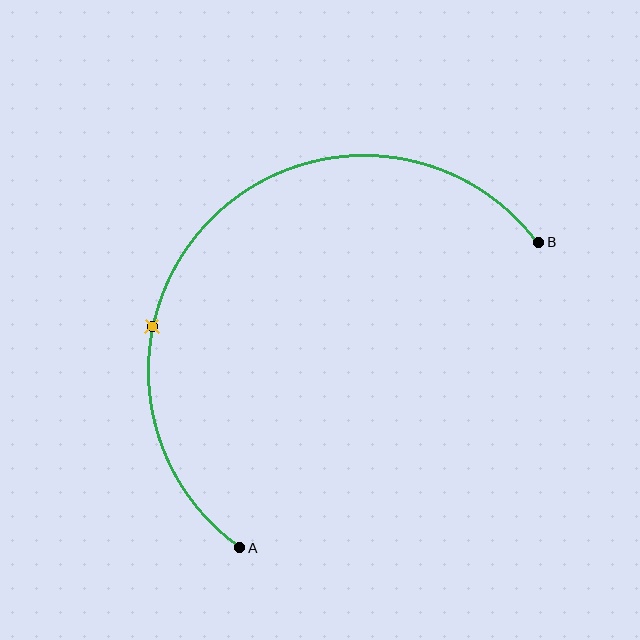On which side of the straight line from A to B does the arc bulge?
The arc bulges above and to the left of the straight line connecting A and B.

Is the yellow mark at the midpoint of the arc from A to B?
No. The yellow mark lies on the arc but is closer to endpoint A. The arc midpoint would be at the point on the curve equidistant along the arc from both A and B.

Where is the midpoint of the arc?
The arc midpoint is the point on the curve farthest from the straight line joining A and B. It sits above and to the left of that line.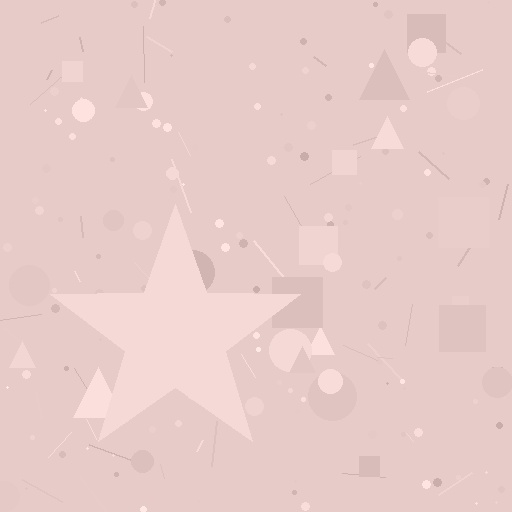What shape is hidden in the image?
A star is hidden in the image.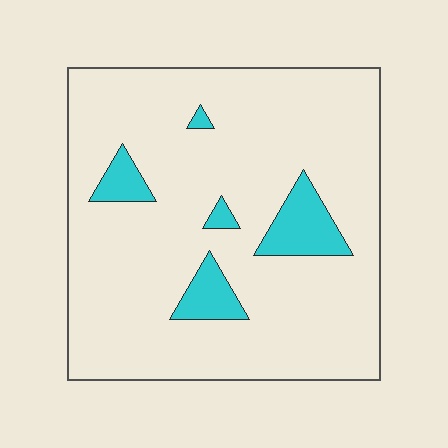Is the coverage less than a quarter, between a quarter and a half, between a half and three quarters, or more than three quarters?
Less than a quarter.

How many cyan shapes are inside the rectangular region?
5.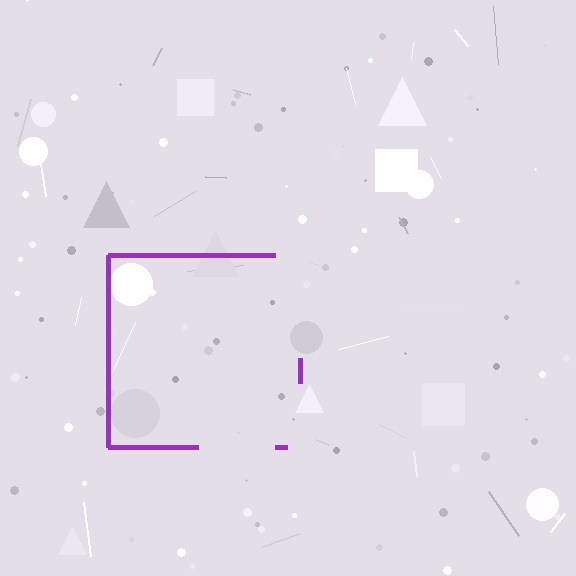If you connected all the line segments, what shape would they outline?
They would outline a square.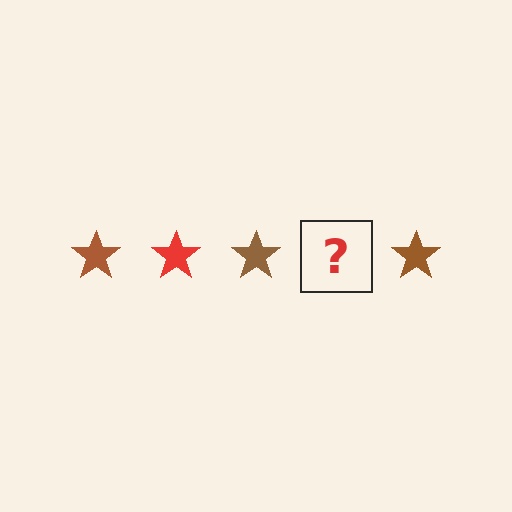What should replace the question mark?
The question mark should be replaced with a red star.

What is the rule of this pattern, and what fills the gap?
The rule is that the pattern cycles through brown, red stars. The gap should be filled with a red star.